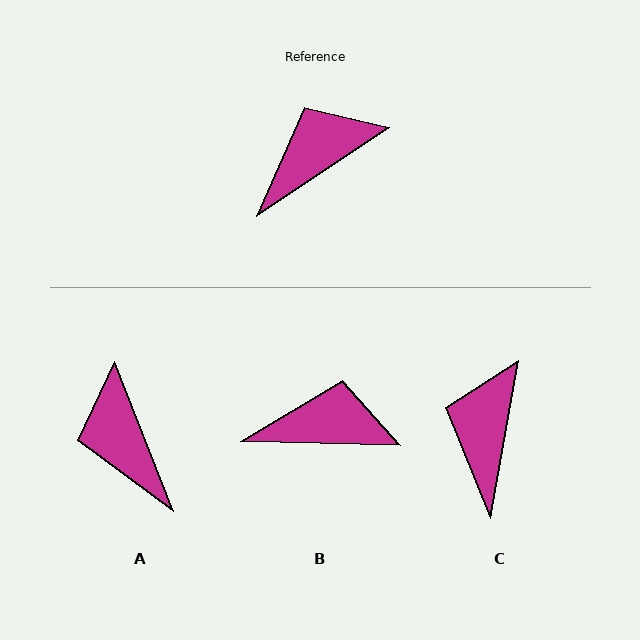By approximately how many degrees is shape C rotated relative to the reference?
Approximately 46 degrees counter-clockwise.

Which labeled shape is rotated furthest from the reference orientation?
A, about 78 degrees away.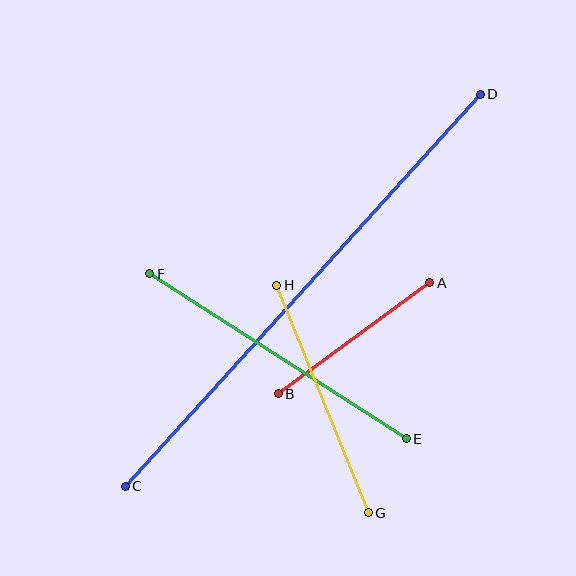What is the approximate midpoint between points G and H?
The midpoint is at approximately (323, 399) pixels.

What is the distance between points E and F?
The distance is approximately 305 pixels.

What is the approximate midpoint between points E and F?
The midpoint is at approximately (278, 356) pixels.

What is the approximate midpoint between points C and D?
The midpoint is at approximately (303, 290) pixels.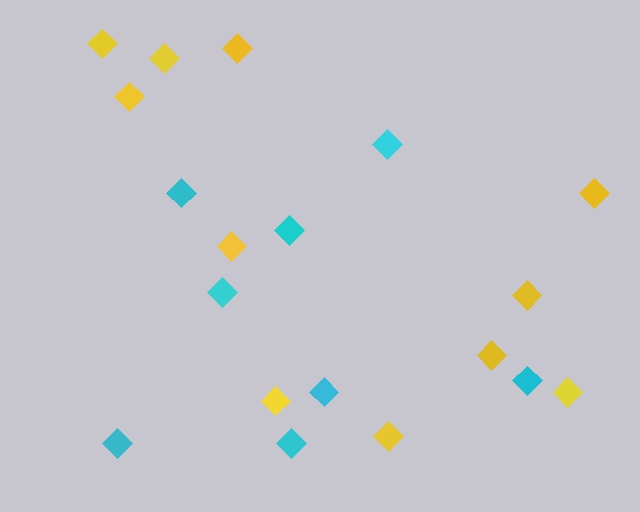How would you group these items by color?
There are 2 groups: one group of yellow diamonds (11) and one group of cyan diamonds (8).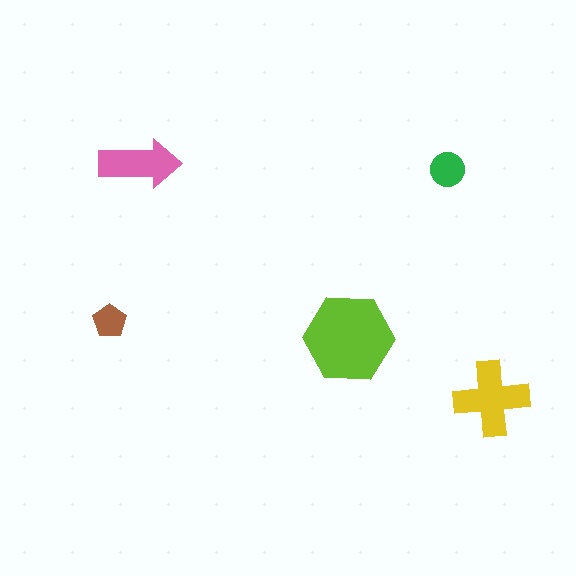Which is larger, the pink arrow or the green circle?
The pink arrow.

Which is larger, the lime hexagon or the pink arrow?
The lime hexagon.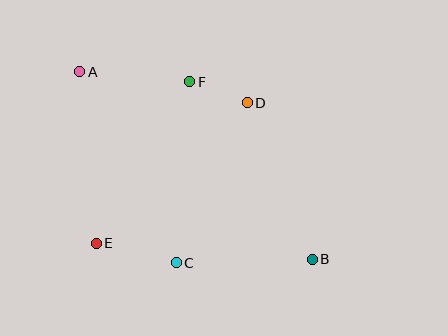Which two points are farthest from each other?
Points A and B are farthest from each other.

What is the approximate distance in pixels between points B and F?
The distance between B and F is approximately 216 pixels.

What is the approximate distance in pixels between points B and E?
The distance between B and E is approximately 217 pixels.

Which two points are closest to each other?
Points D and F are closest to each other.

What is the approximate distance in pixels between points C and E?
The distance between C and E is approximately 82 pixels.